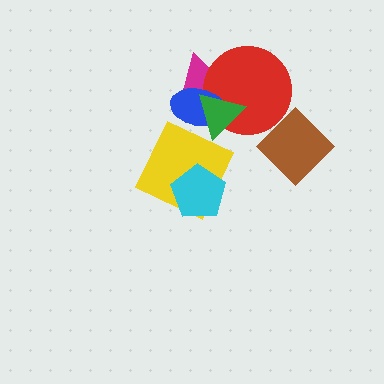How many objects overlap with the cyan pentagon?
1 object overlaps with the cyan pentagon.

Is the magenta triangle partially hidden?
Yes, it is partially covered by another shape.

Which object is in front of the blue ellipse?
The green triangle is in front of the blue ellipse.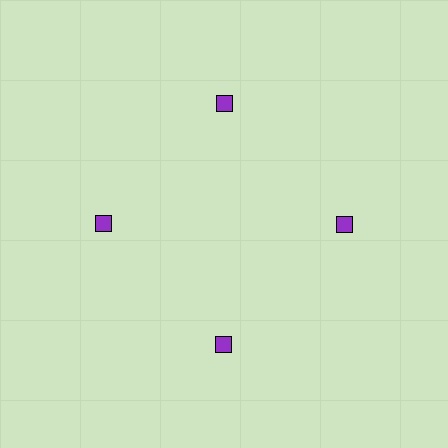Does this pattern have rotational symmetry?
Yes, this pattern has 4-fold rotational symmetry. It looks the same after rotating 90 degrees around the center.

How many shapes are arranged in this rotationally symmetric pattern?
There are 4 shapes, arranged in 4 groups of 1.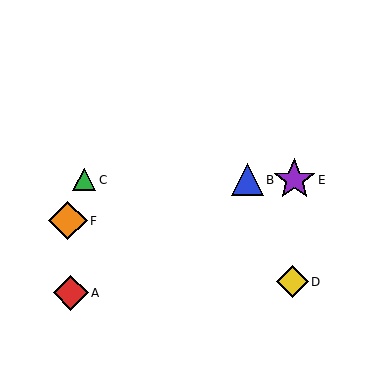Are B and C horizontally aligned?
Yes, both are at y≈180.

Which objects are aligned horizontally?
Objects B, C, E are aligned horizontally.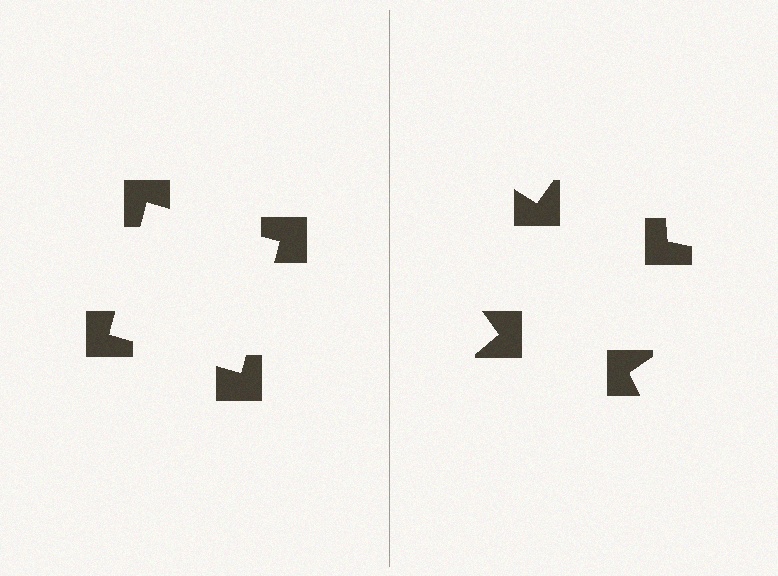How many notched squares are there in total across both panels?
8 — 4 on each side.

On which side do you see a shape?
An illusory square appears on the left side. On the right side the wedge cuts are rotated, so no coherent shape forms.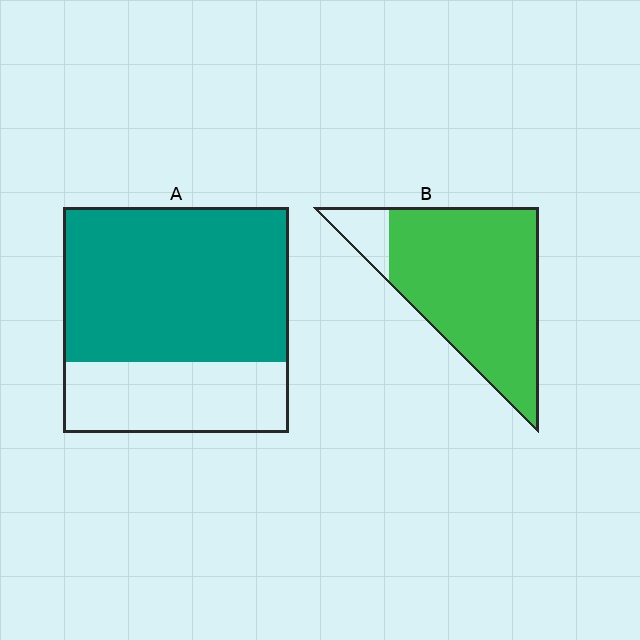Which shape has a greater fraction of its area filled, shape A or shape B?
Shape B.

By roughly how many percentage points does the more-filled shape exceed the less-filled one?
By roughly 20 percentage points (B over A).